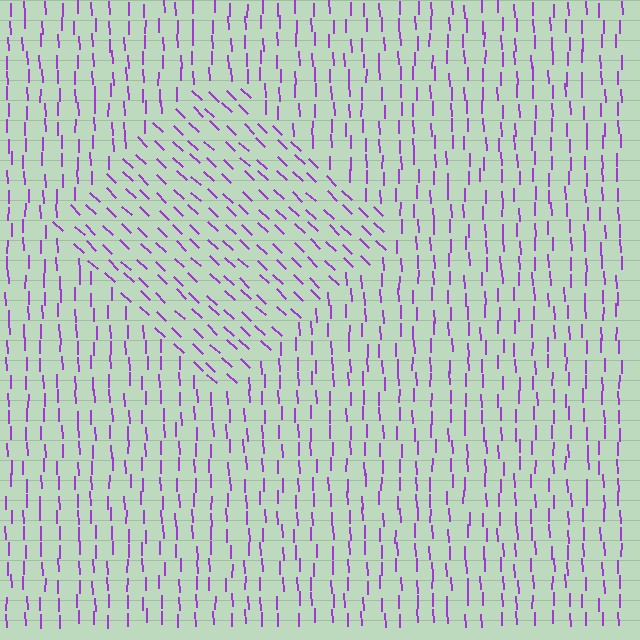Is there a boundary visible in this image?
Yes, there is a texture boundary formed by a change in line orientation.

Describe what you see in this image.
The image is filled with small purple line segments. A diamond region in the image has lines oriented differently from the surrounding lines, creating a visible texture boundary.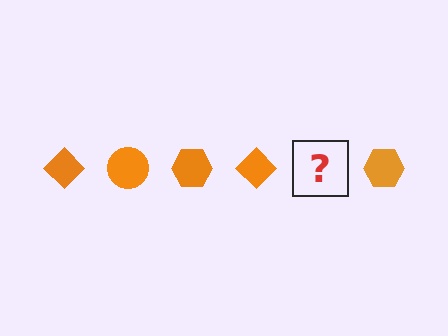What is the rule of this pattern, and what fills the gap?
The rule is that the pattern cycles through diamond, circle, hexagon shapes in orange. The gap should be filled with an orange circle.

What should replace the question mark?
The question mark should be replaced with an orange circle.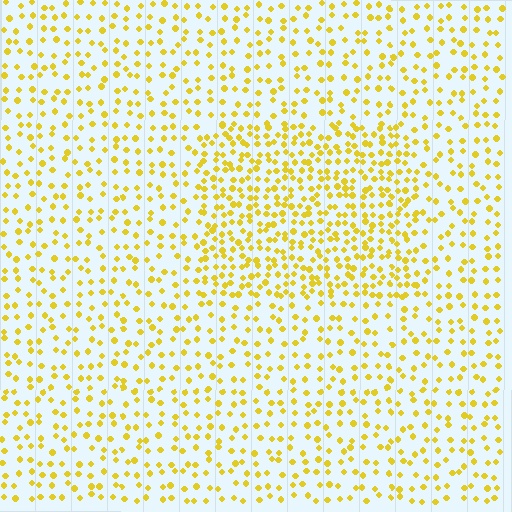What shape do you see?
I see a rectangle.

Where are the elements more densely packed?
The elements are more densely packed inside the rectangle boundary.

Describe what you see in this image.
The image contains small yellow elements arranged at two different densities. A rectangle-shaped region is visible where the elements are more densely packed than the surrounding area.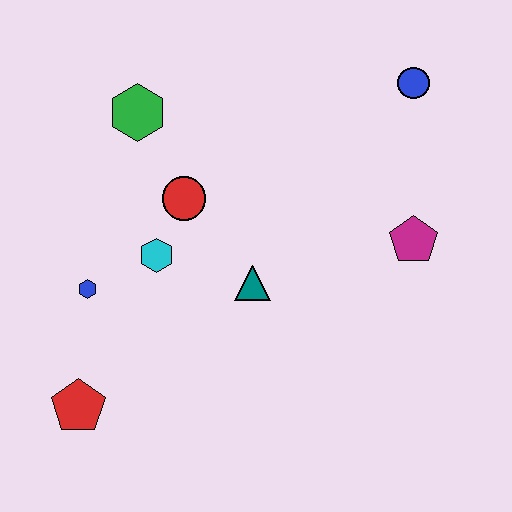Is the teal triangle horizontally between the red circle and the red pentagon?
No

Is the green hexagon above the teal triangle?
Yes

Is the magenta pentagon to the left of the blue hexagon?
No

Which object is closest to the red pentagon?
The blue hexagon is closest to the red pentagon.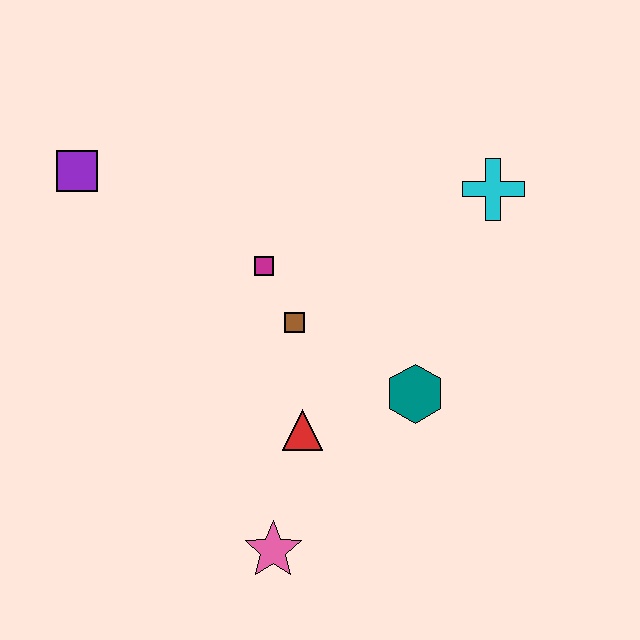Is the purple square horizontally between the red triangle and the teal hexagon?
No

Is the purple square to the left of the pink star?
Yes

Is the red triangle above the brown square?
No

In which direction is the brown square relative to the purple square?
The brown square is to the right of the purple square.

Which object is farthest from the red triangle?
The purple square is farthest from the red triangle.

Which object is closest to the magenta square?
The brown square is closest to the magenta square.